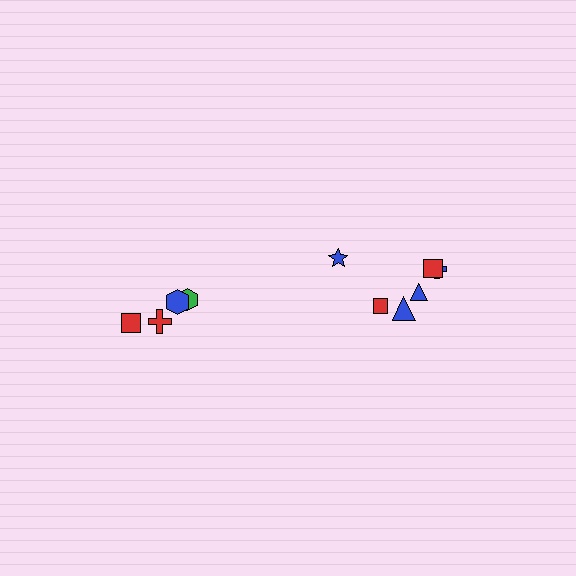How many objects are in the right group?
There are 6 objects.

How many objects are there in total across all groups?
There are 10 objects.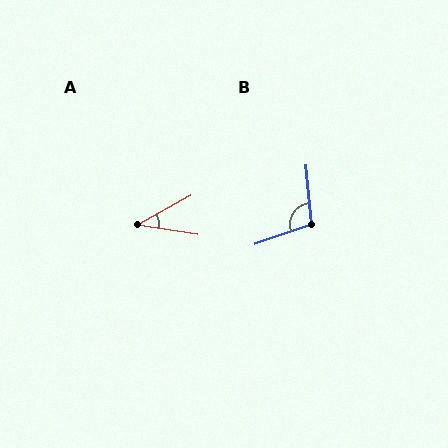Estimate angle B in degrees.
Approximately 104 degrees.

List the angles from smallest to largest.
A (37°), B (104°).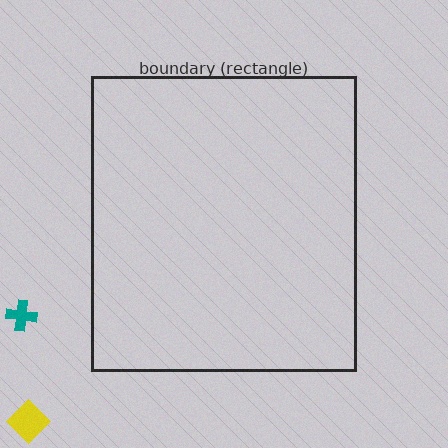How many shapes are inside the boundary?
0 inside, 2 outside.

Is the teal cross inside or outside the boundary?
Outside.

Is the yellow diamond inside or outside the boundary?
Outside.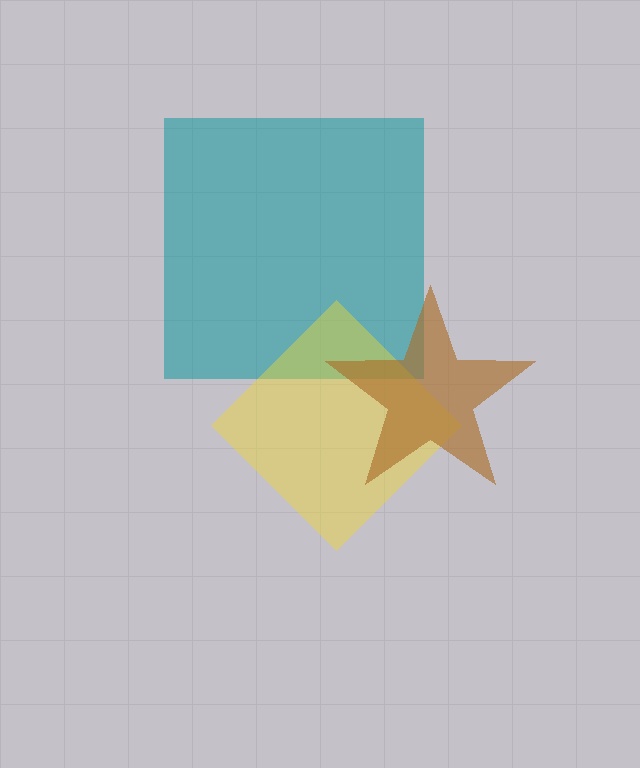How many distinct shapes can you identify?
There are 3 distinct shapes: a teal square, a yellow diamond, a brown star.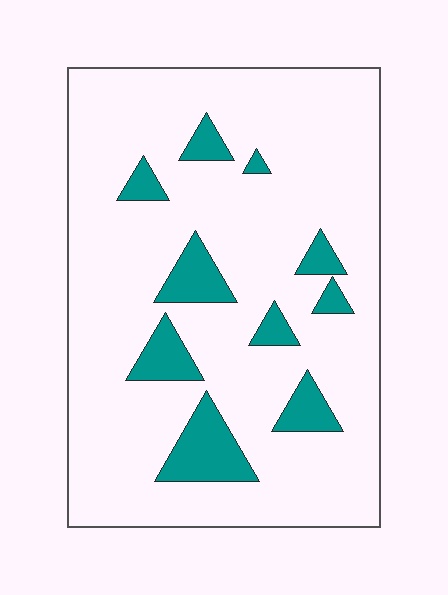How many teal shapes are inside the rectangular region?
10.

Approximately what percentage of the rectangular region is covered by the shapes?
Approximately 15%.